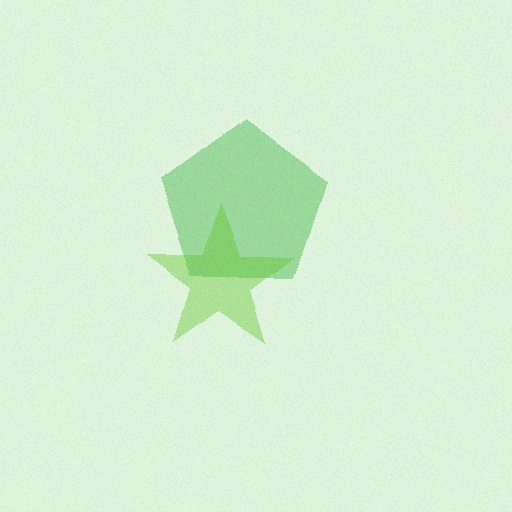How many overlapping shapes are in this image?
There are 2 overlapping shapes in the image.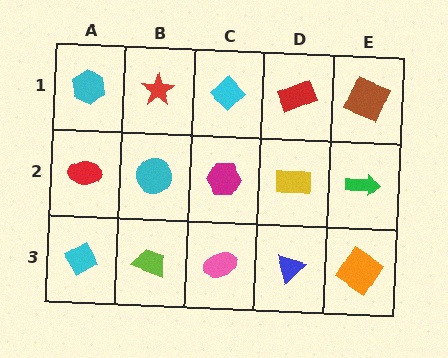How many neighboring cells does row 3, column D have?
3.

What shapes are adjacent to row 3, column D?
A yellow rectangle (row 2, column D), a pink ellipse (row 3, column C), an orange diamond (row 3, column E).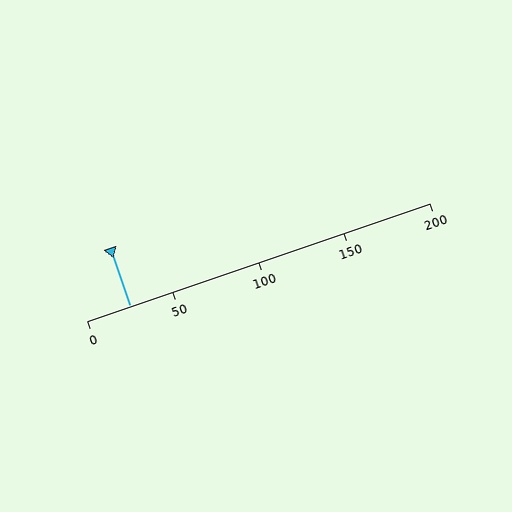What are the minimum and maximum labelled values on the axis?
The axis runs from 0 to 200.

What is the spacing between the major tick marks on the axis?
The major ticks are spaced 50 apart.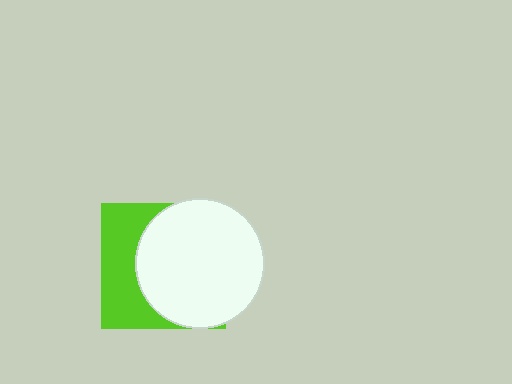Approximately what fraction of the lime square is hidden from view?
Roughly 62% of the lime square is hidden behind the white circle.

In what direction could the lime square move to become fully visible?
The lime square could move left. That would shift it out from behind the white circle entirely.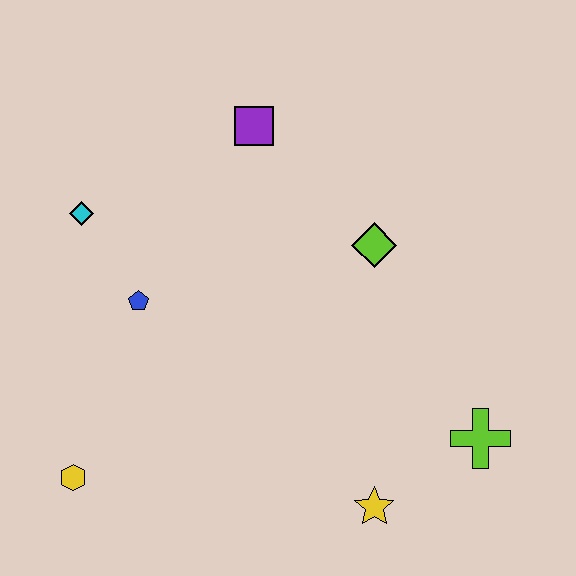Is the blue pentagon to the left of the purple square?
Yes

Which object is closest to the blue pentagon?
The cyan diamond is closest to the blue pentagon.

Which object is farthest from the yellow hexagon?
The lime cross is farthest from the yellow hexagon.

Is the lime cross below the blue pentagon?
Yes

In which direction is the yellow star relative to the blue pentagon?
The yellow star is to the right of the blue pentagon.